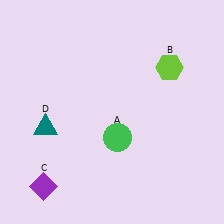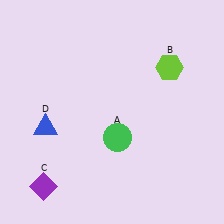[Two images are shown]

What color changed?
The triangle (D) changed from teal in Image 1 to blue in Image 2.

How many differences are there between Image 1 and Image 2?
There is 1 difference between the two images.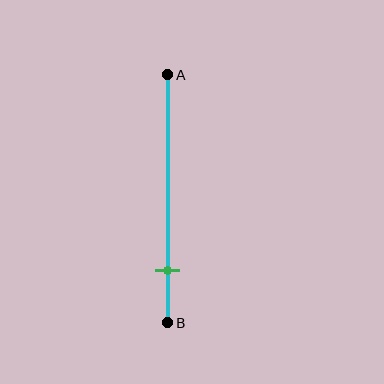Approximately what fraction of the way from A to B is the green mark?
The green mark is approximately 80% of the way from A to B.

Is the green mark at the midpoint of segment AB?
No, the mark is at about 80% from A, not at the 50% midpoint.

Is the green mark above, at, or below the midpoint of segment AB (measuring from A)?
The green mark is below the midpoint of segment AB.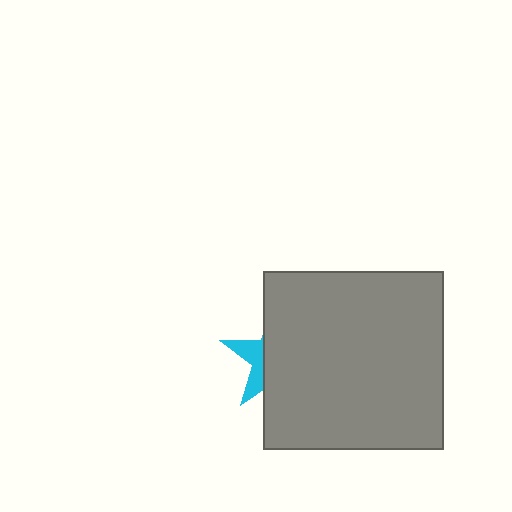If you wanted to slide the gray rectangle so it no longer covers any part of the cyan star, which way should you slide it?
Slide it right — that is the most direct way to separate the two shapes.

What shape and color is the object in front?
The object in front is a gray rectangle.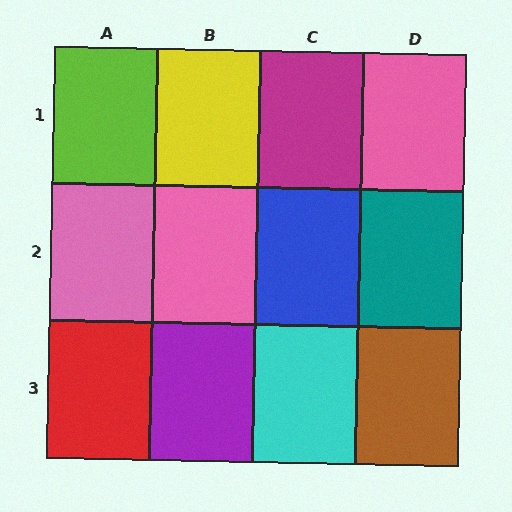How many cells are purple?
1 cell is purple.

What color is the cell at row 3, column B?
Purple.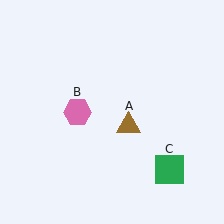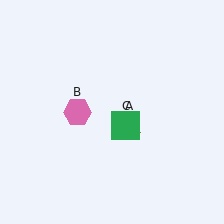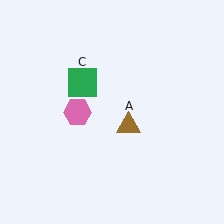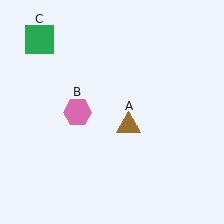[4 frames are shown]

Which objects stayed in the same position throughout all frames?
Brown triangle (object A) and pink hexagon (object B) remained stationary.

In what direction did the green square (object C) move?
The green square (object C) moved up and to the left.